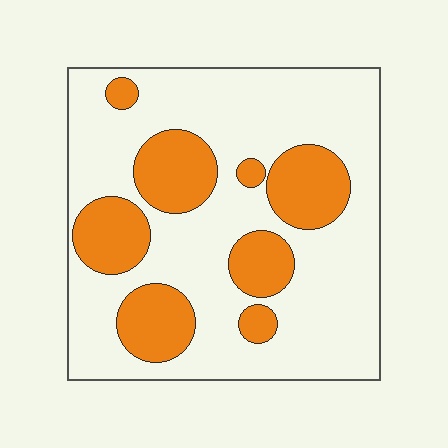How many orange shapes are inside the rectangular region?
8.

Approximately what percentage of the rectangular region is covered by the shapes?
Approximately 30%.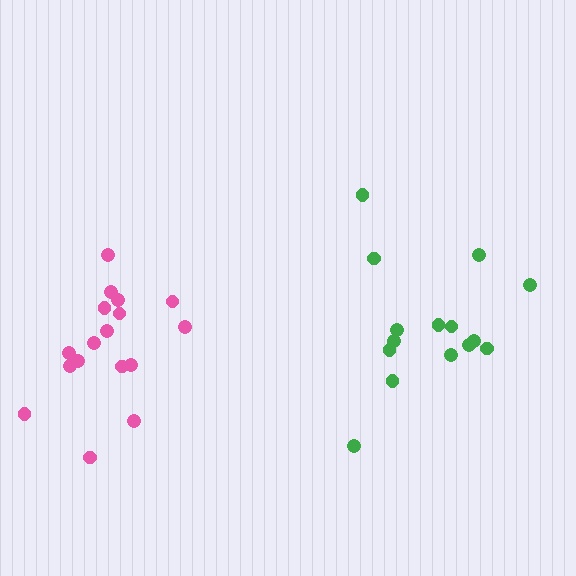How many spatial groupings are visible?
There are 2 spatial groupings.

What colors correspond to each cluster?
The clusters are colored: pink, green.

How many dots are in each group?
Group 1: 17 dots, Group 2: 15 dots (32 total).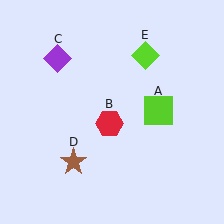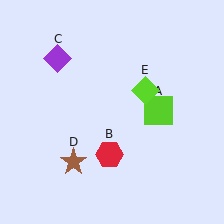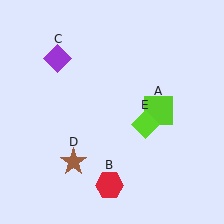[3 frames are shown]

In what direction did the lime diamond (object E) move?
The lime diamond (object E) moved down.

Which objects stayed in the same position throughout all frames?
Lime square (object A) and purple diamond (object C) and brown star (object D) remained stationary.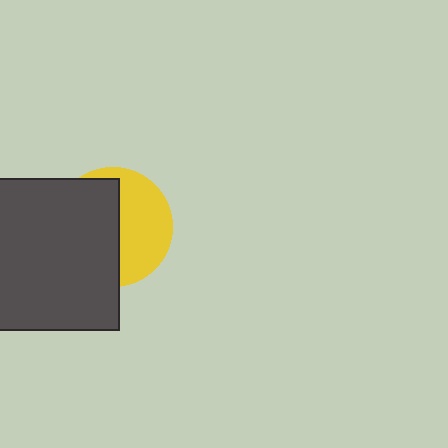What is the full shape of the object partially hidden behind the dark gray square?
The partially hidden object is a yellow circle.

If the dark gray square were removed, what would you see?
You would see the complete yellow circle.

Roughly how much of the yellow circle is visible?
About half of it is visible (roughly 46%).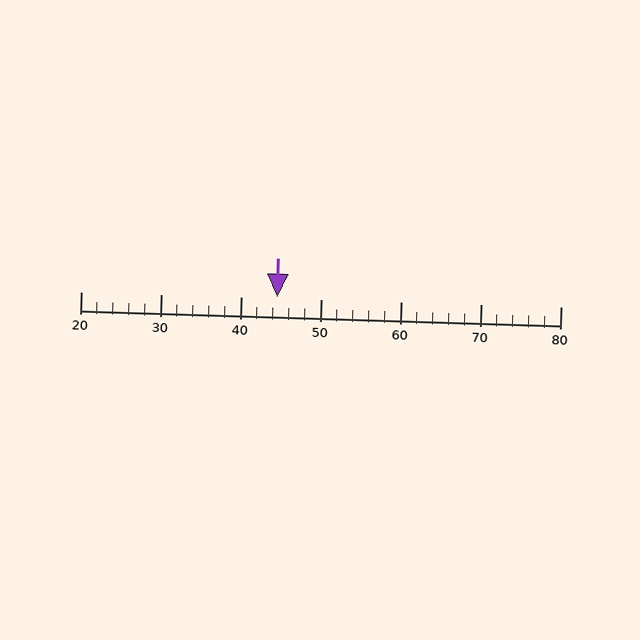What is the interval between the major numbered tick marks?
The major tick marks are spaced 10 units apart.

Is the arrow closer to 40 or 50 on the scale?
The arrow is closer to 40.